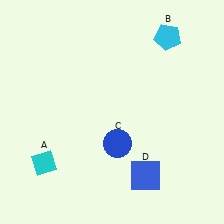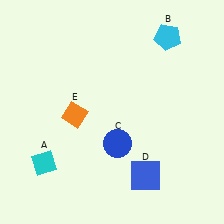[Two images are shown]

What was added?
An orange diamond (E) was added in Image 2.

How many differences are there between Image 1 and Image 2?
There is 1 difference between the two images.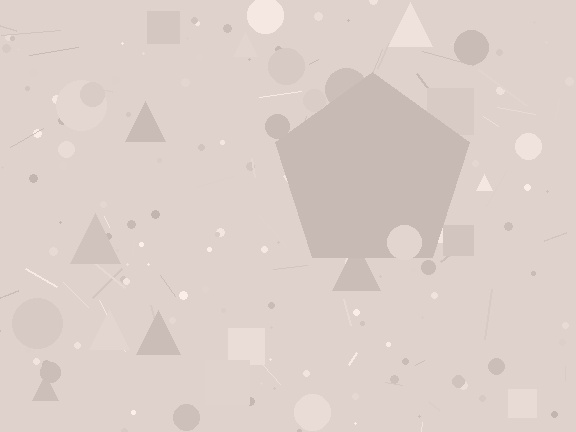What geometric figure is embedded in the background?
A pentagon is embedded in the background.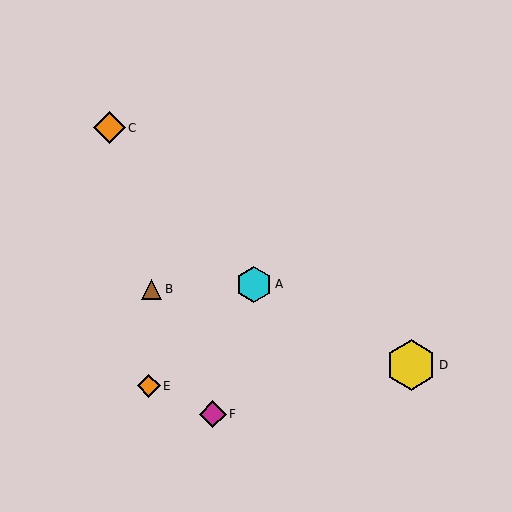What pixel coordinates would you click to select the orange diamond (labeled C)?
Click at (110, 128) to select the orange diamond C.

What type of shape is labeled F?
Shape F is a magenta diamond.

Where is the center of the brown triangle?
The center of the brown triangle is at (152, 290).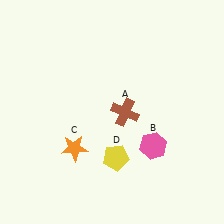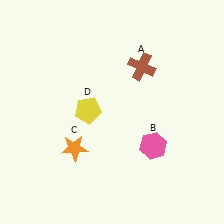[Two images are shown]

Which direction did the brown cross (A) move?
The brown cross (A) moved up.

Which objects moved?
The objects that moved are: the brown cross (A), the yellow pentagon (D).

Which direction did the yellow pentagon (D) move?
The yellow pentagon (D) moved up.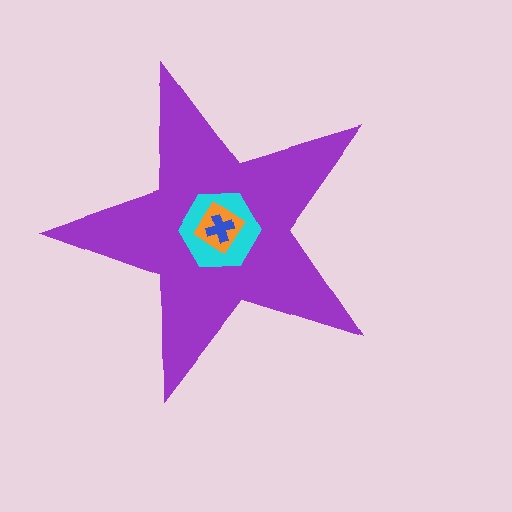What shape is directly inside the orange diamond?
The blue cross.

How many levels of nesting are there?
4.